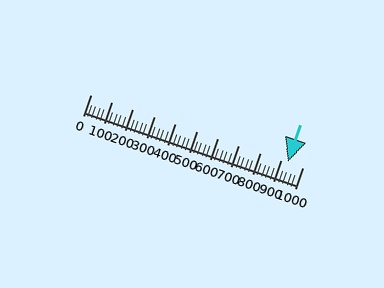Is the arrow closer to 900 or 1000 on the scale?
The arrow is closer to 900.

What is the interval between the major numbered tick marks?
The major tick marks are spaced 100 units apart.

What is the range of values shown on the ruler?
The ruler shows values from 0 to 1000.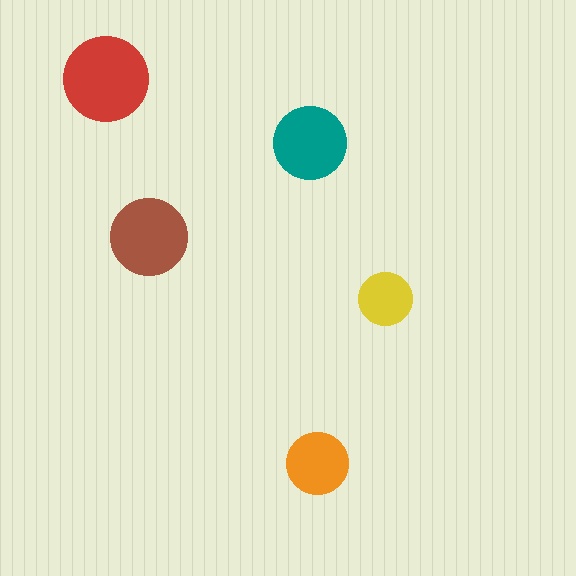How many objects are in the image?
There are 5 objects in the image.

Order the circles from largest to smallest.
the red one, the brown one, the teal one, the orange one, the yellow one.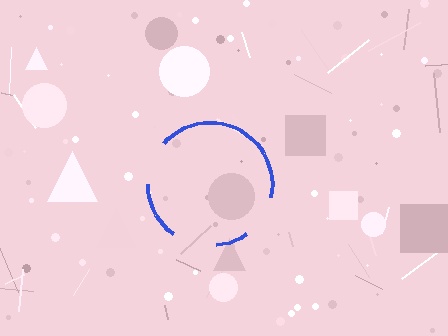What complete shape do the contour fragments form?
The contour fragments form a circle.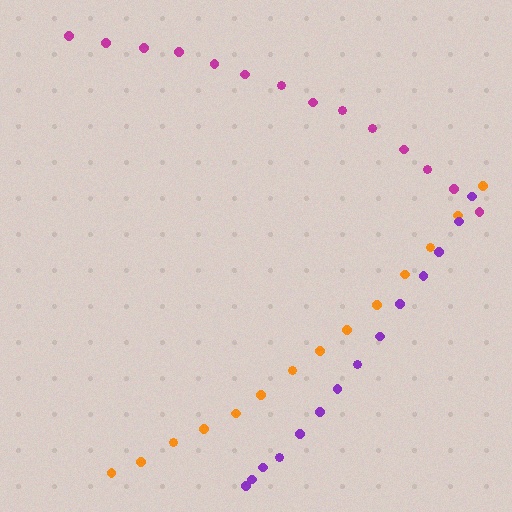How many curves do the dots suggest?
There are 3 distinct paths.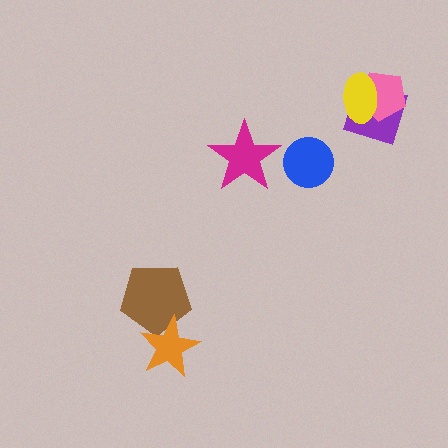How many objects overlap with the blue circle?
0 objects overlap with the blue circle.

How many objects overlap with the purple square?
2 objects overlap with the purple square.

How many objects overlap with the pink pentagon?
2 objects overlap with the pink pentagon.